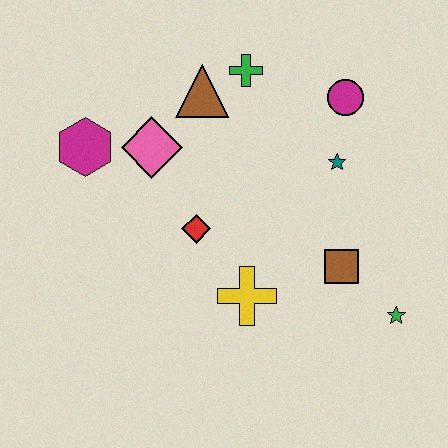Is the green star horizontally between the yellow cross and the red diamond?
No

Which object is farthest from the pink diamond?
The green star is farthest from the pink diamond.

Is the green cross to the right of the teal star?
No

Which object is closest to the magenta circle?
The teal star is closest to the magenta circle.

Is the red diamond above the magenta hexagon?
No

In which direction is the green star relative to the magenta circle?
The green star is below the magenta circle.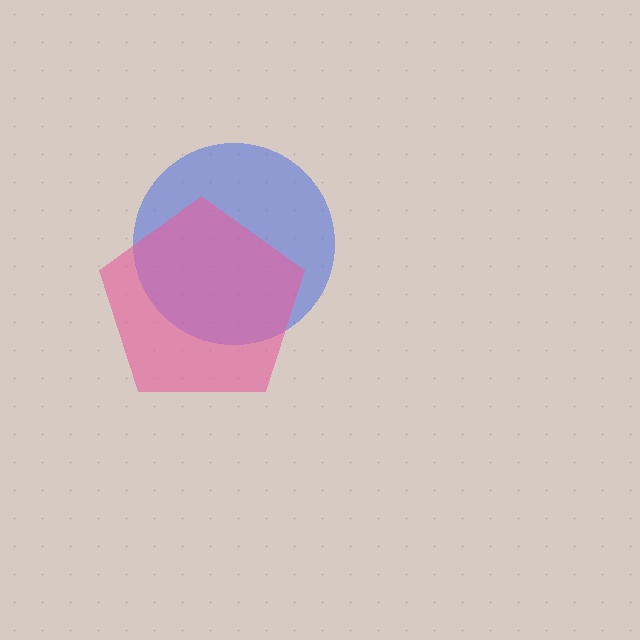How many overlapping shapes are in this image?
There are 2 overlapping shapes in the image.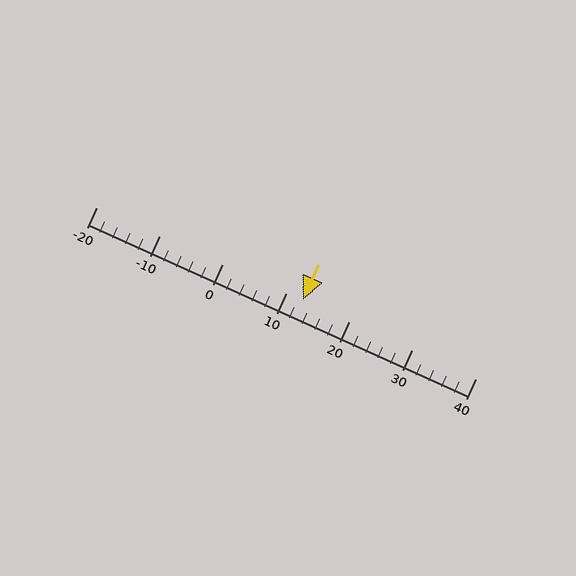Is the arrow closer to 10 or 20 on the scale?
The arrow is closer to 10.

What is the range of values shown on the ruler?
The ruler shows values from -20 to 40.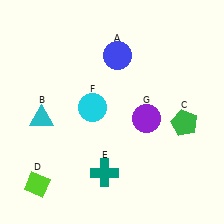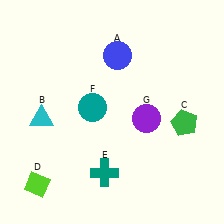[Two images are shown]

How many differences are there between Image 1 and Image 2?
There is 1 difference between the two images.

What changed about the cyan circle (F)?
In Image 1, F is cyan. In Image 2, it changed to teal.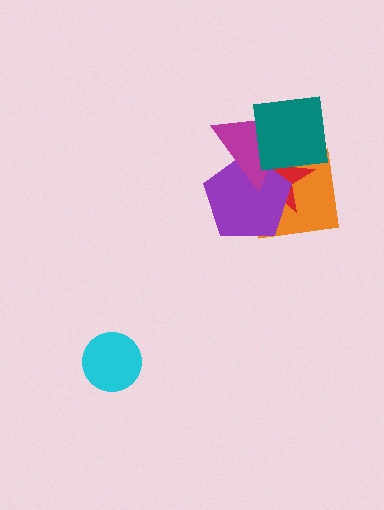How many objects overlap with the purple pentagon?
4 objects overlap with the purple pentagon.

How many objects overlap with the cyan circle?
0 objects overlap with the cyan circle.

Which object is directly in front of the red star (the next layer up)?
The purple pentagon is directly in front of the red star.